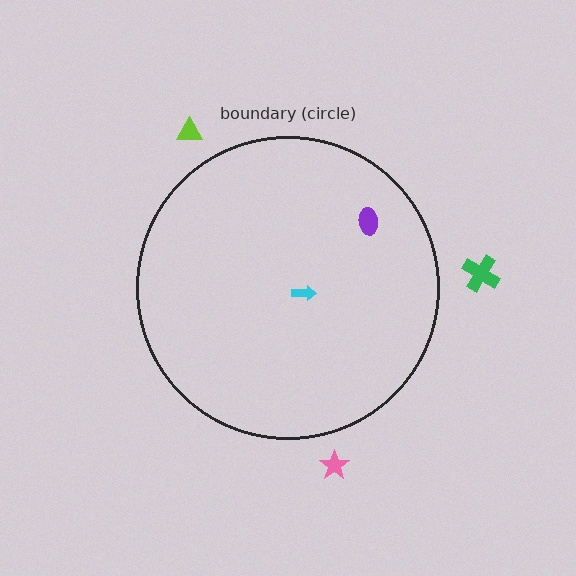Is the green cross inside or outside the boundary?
Outside.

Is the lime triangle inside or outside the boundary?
Outside.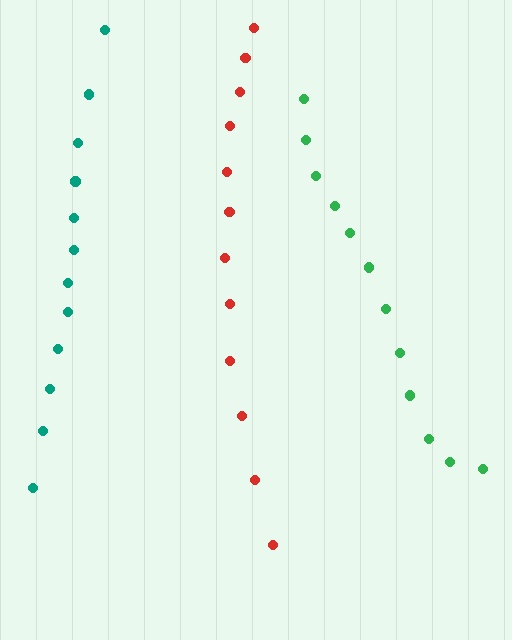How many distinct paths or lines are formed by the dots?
There are 3 distinct paths.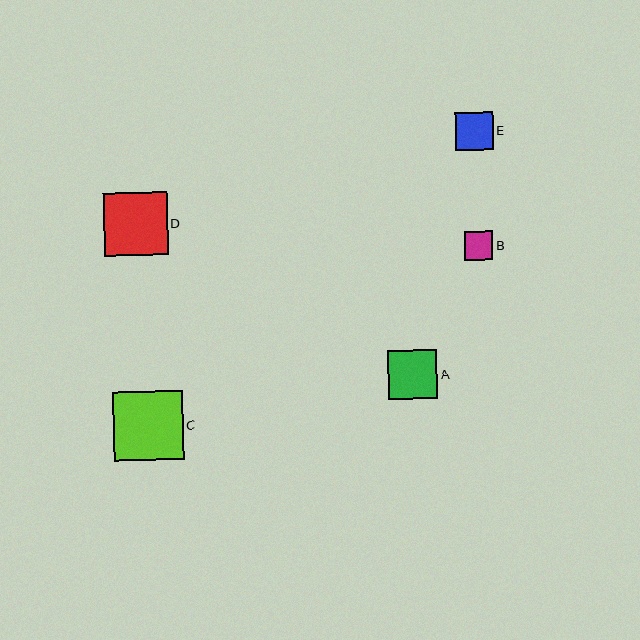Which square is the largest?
Square C is the largest with a size of approximately 69 pixels.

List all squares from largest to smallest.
From largest to smallest: C, D, A, E, B.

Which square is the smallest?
Square B is the smallest with a size of approximately 28 pixels.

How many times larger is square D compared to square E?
Square D is approximately 1.7 times the size of square E.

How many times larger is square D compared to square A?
Square D is approximately 1.3 times the size of square A.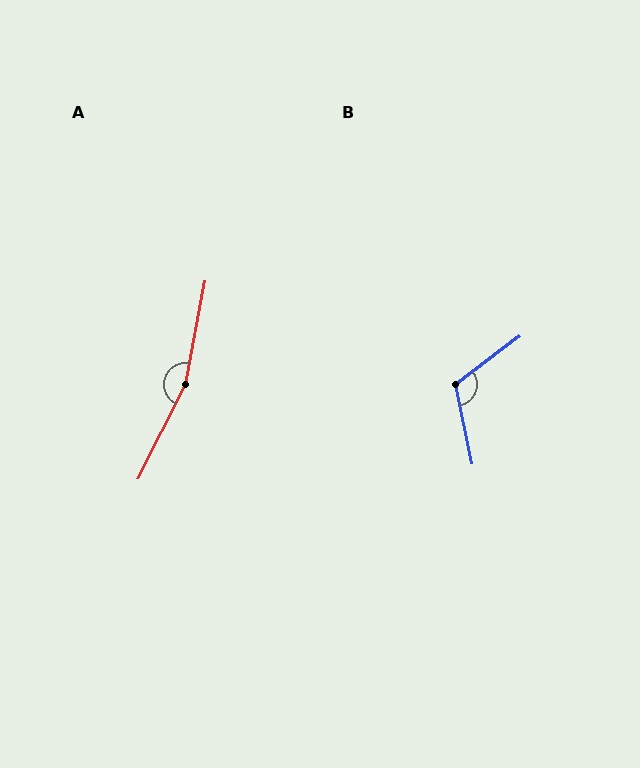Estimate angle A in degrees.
Approximately 164 degrees.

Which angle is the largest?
A, at approximately 164 degrees.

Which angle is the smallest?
B, at approximately 115 degrees.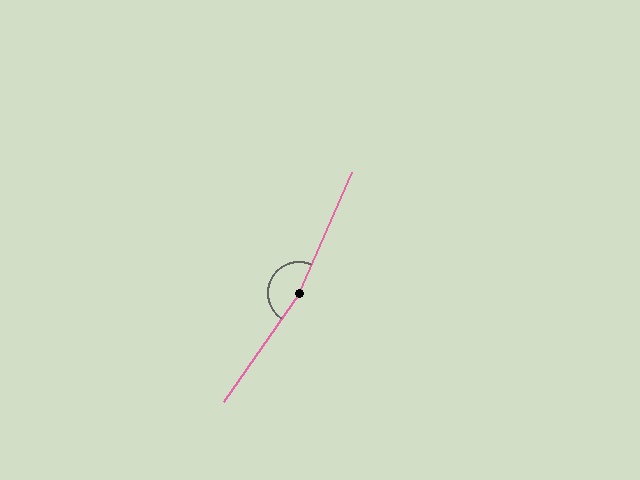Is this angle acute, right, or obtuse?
It is obtuse.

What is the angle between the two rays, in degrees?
Approximately 169 degrees.